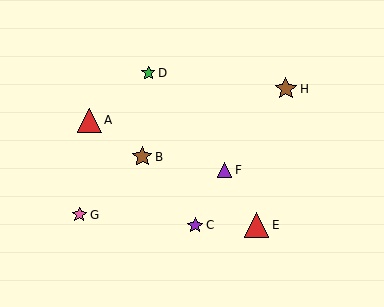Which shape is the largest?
The red triangle (labeled E) is the largest.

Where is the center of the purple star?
The center of the purple star is at (195, 225).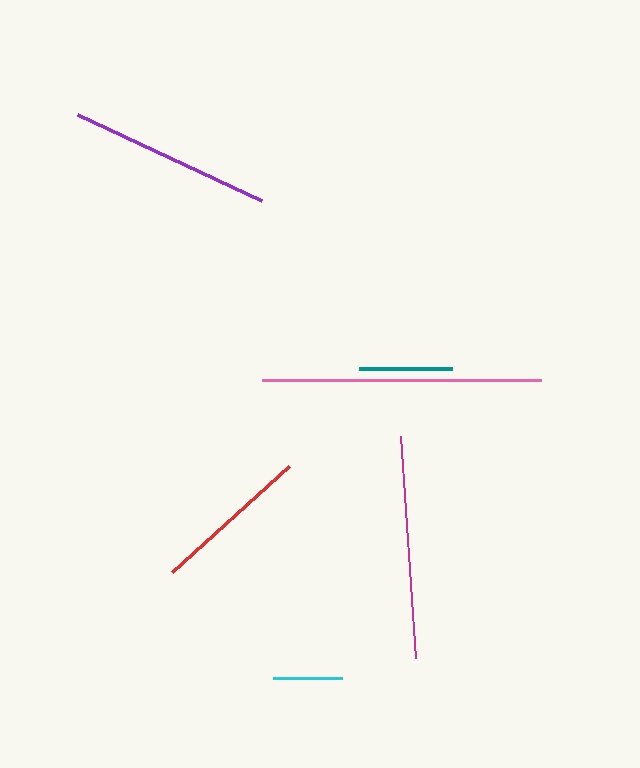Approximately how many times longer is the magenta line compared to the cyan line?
The magenta line is approximately 3.2 times the length of the cyan line.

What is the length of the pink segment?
The pink segment is approximately 279 pixels long.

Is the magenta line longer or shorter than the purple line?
The magenta line is longer than the purple line.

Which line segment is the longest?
The pink line is the longest at approximately 279 pixels.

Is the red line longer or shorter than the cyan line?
The red line is longer than the cyan line.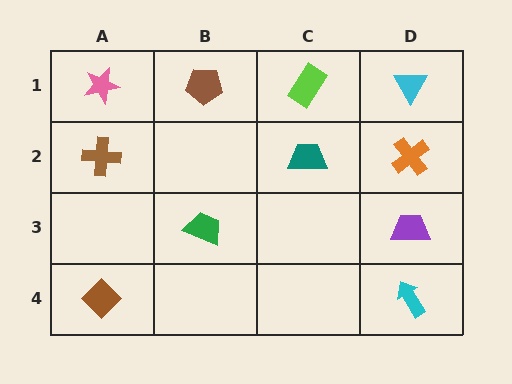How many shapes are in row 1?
4 shapes.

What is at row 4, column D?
A cyan arrow.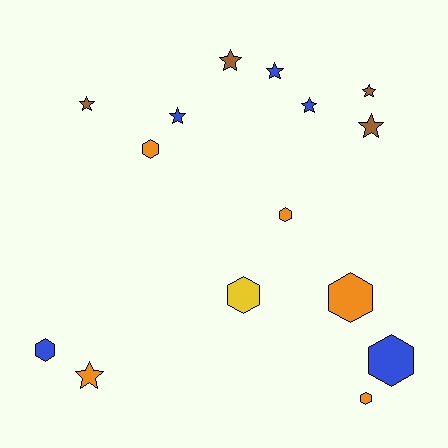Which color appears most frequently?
Blue, with 5 objects.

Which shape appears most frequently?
Star, with 8 objects.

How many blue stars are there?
There are 3 blue stars.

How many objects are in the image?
There are 15 objects.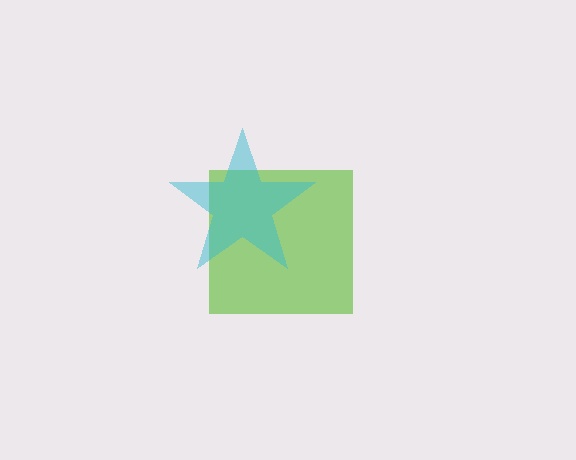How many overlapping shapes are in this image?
There are 2 overlapping shapes in the image.